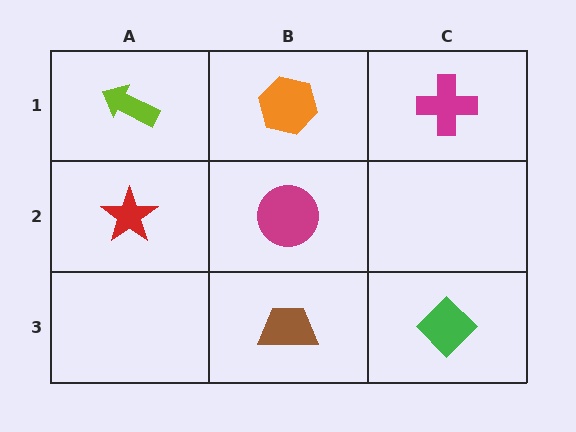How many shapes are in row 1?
3 shapes.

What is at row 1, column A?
A lime arrow.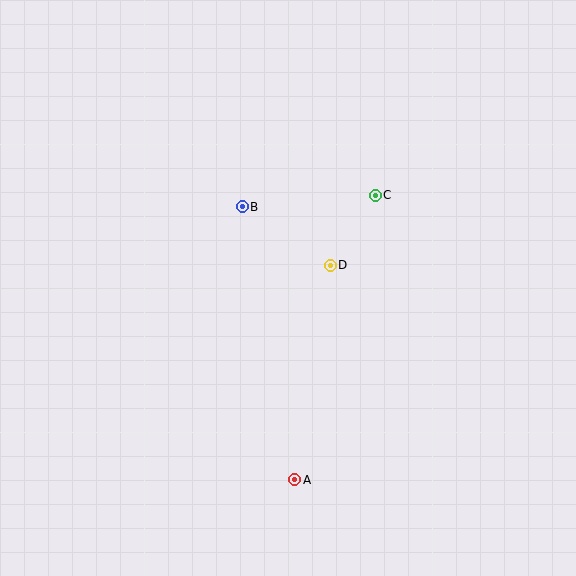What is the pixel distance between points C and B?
The distance between C and B is 133 pixels.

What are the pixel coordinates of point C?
Point C is at (375, 195).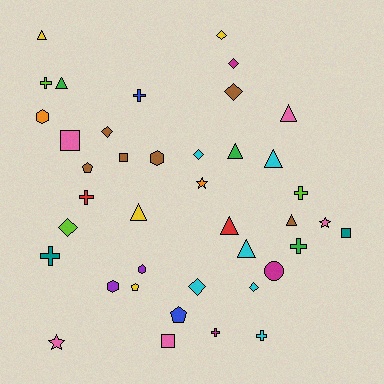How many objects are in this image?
There are 40 objects.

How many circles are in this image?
There is 1 circle.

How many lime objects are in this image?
There are 3 lime objects.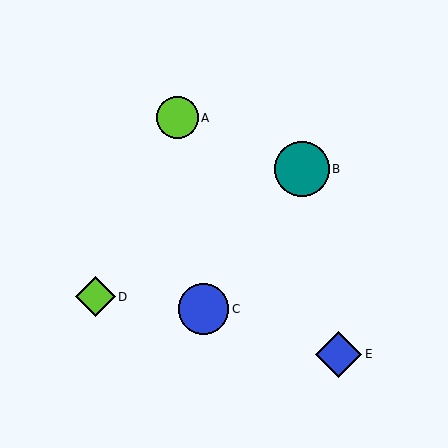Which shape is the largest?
The teal circle (labeled B) is the largest.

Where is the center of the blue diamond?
The center of the blue diamond is at (339, 354).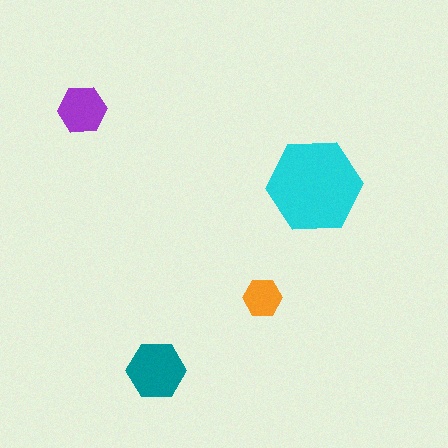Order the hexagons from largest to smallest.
the cyan one, the teal one, the purple one, the orange one.